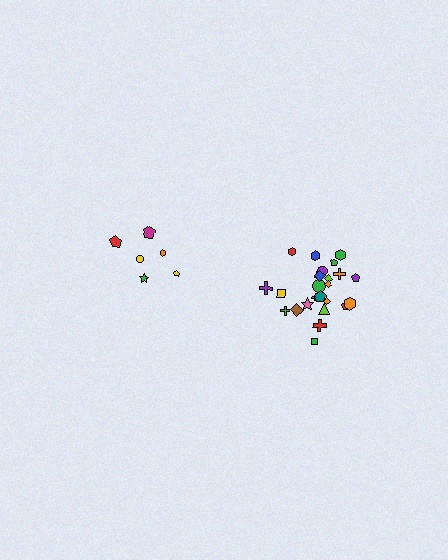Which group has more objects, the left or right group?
The right group.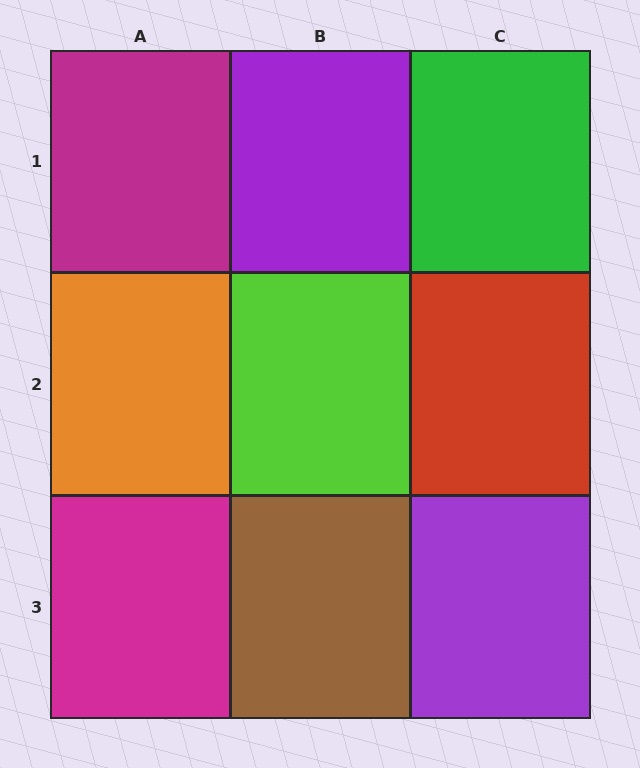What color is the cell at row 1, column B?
Purple.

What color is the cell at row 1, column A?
Magenta.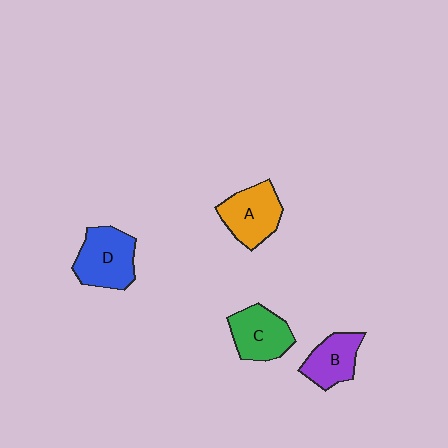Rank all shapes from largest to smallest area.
From largest to smallest: D (blue), A (orange), C (green), B (purple).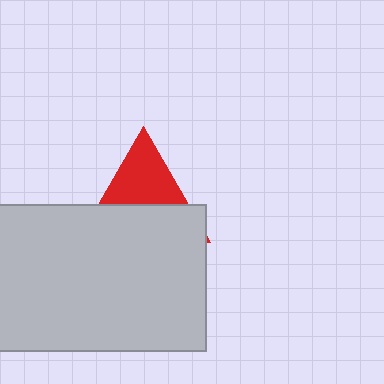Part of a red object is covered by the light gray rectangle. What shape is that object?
It is a triangle.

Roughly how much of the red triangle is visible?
A small part of it is visible (roughly 44%).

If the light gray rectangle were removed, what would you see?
You would see the complete red triangle.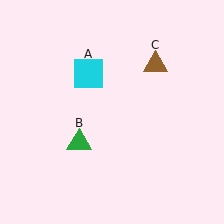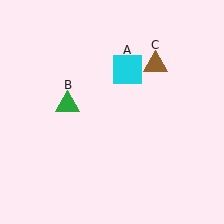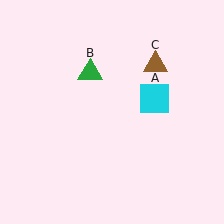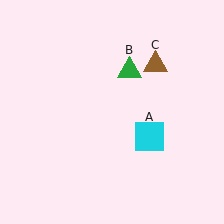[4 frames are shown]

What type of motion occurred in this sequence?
The cyan square (object A), green triangle (object B) rotated clockwise around the center of the scene.